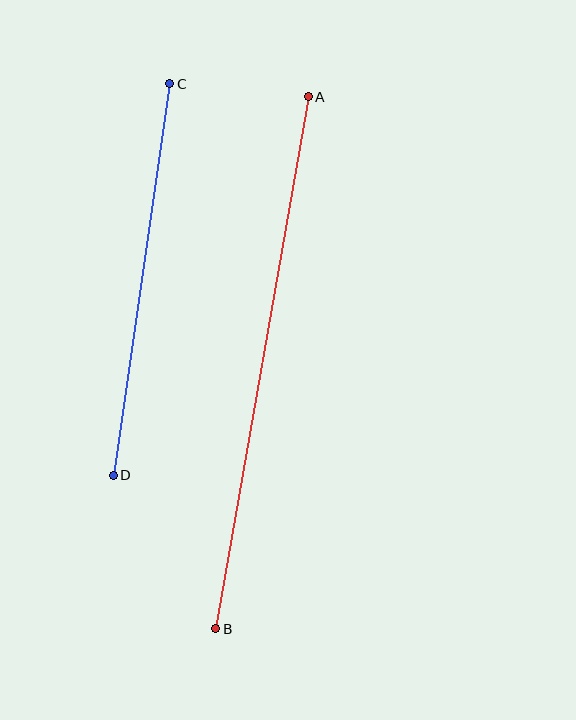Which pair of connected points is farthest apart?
Points A and B are farthest apart.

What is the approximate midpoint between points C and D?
The midpoint is at approximately (141, 280) pixels.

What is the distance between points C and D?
The distance is approximately 396 pixels.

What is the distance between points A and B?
The distance is approximately 540 pixels.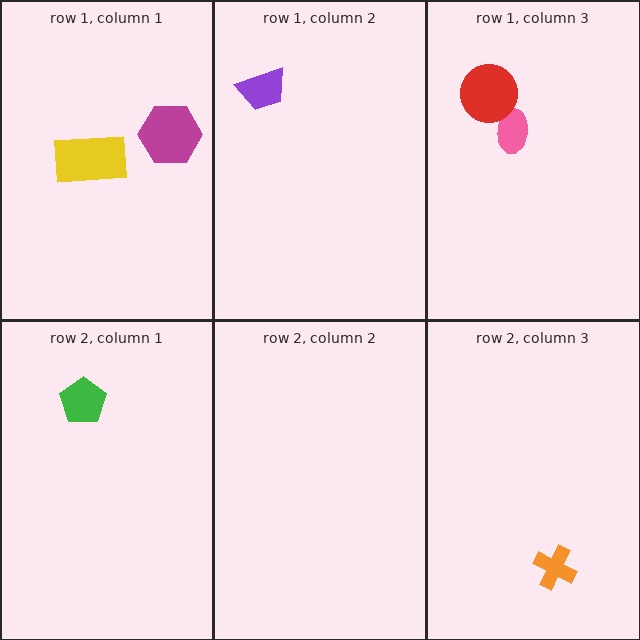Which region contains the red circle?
The row 1, column 3 region.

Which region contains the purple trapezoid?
The row 1, column 2 region.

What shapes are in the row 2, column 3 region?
The orange cross.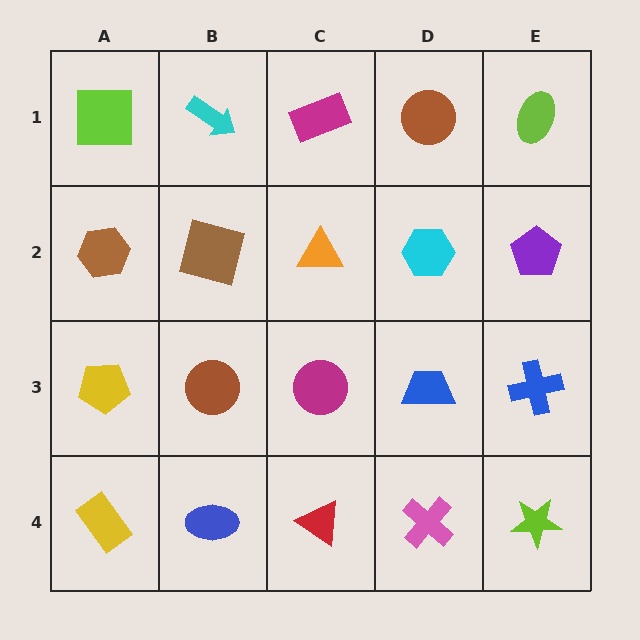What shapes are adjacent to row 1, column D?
A cyan hexagon (row 2, column D), a magenta rectangle (row 1, column C), a lime ellipse (row 1, column E).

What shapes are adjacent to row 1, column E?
A purple pentagon (row 2, column E), a brown circle (row 1, column D).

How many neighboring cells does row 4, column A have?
2.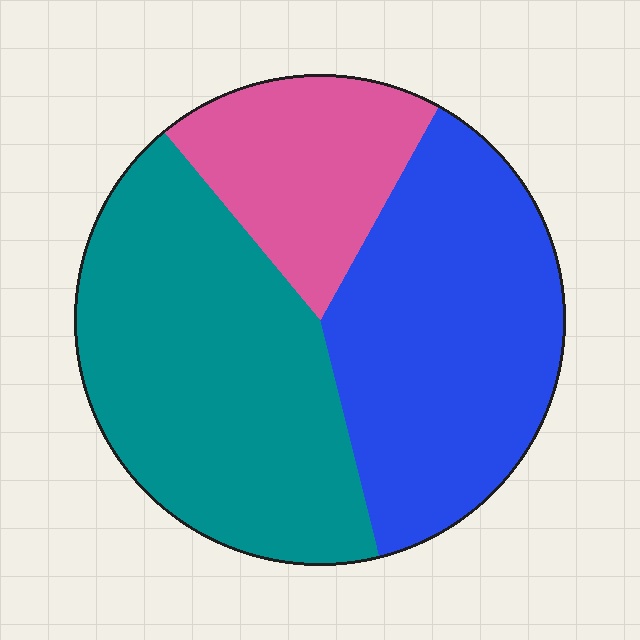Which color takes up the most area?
Teal, at roughly 45%.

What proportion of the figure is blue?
Blue covers about 40% of the figure.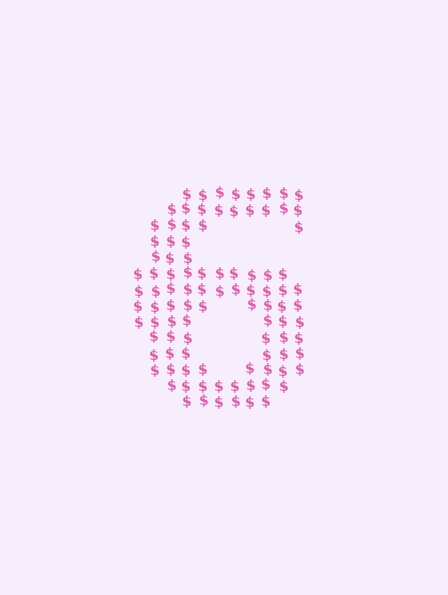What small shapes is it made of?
It is made of small dollar signs.